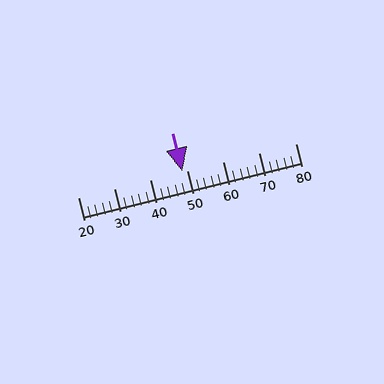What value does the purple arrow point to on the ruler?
The purple arrow points to approximately 49.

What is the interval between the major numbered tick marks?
The major tick marks are spaced 10 units apart.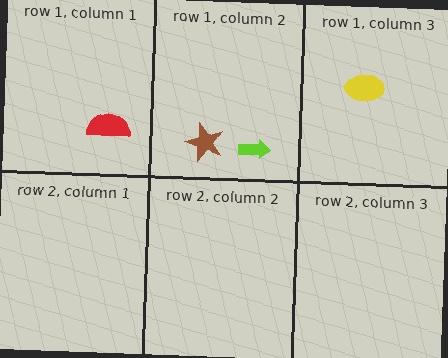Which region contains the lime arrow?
The row 1, column 2 region.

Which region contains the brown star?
The row 1, column 2 region.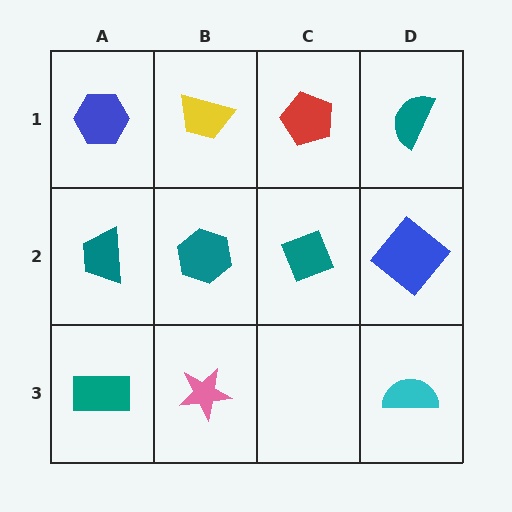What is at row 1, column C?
A red pentagon.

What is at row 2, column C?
A teal diamond.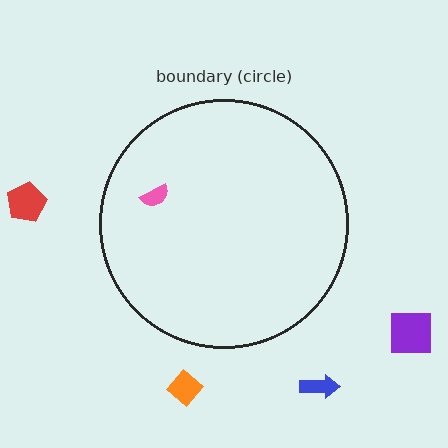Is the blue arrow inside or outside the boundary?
Outside.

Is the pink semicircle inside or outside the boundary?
Inside.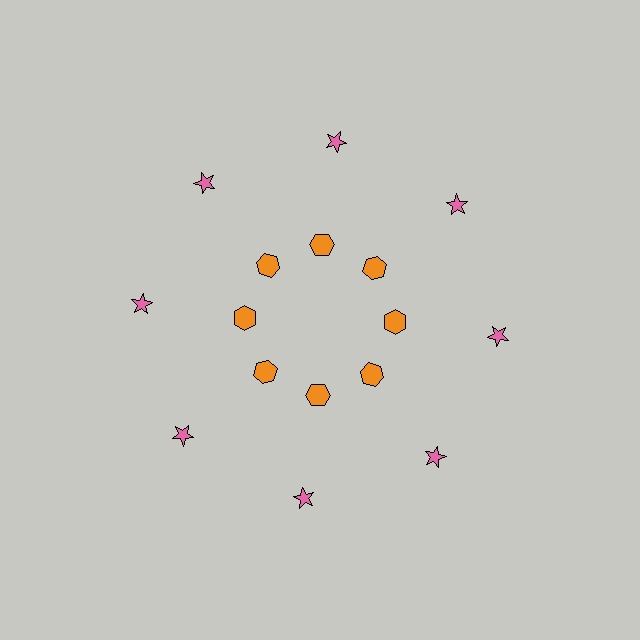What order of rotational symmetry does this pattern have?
This pattern has 8-fold rotational symmetry.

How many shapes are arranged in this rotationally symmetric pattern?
There are 16 shapes, arranged in 8 groups of 2.